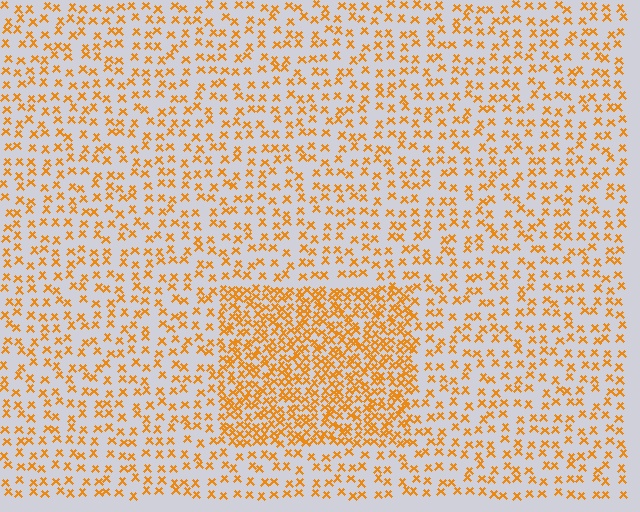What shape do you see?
I see a rectangle.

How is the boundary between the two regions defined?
The boundary is defined by a change in element density (approximately 2.3x ratio). All elements are the same color, size, and shape.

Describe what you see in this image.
The image contains small orange elements arranged at two different densities. A rectangle-shaped region is visible where the elements are more densely packed than the surrounding area.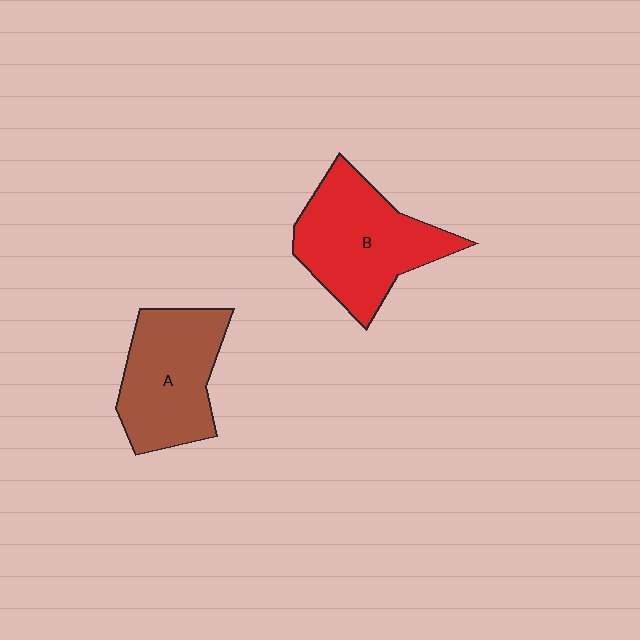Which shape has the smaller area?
Shape A (brown).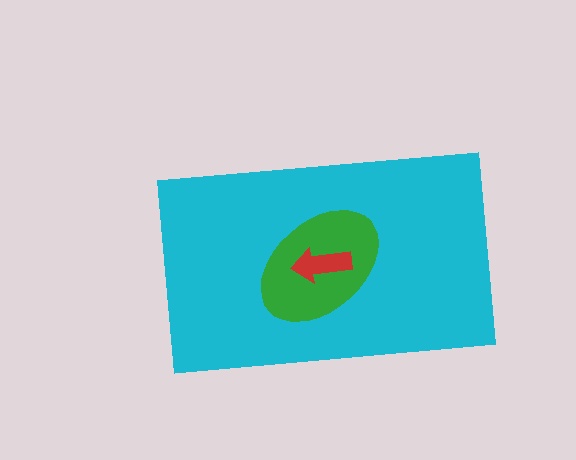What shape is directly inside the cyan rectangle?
The green ellipse.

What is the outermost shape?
The cyan rectangle.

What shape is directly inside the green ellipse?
The red arrow.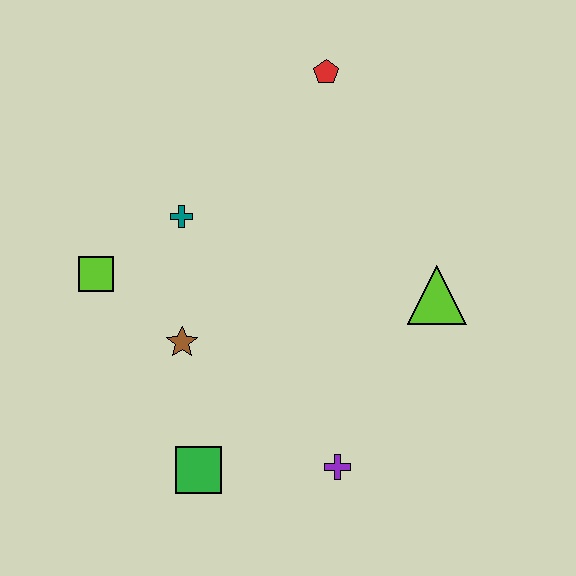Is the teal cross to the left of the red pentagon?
Yes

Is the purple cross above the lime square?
No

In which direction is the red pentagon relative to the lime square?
The red pentagon is to the right of the lime square.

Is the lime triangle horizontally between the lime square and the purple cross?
No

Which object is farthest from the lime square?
The lime triangle is farthest from the lime square.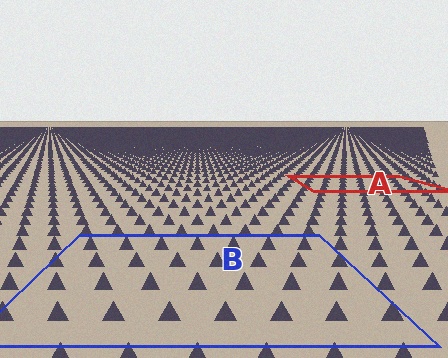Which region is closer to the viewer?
Region B is closer. The texture elements there are larger and more spread out.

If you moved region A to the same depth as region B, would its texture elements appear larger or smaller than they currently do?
They would appear larger. At a closer depth, the same texture elements are projected at a bigger on-screen size.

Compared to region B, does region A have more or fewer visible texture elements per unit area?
Region A has more texture elements per unit area — they are packed more densely because it is farther away.